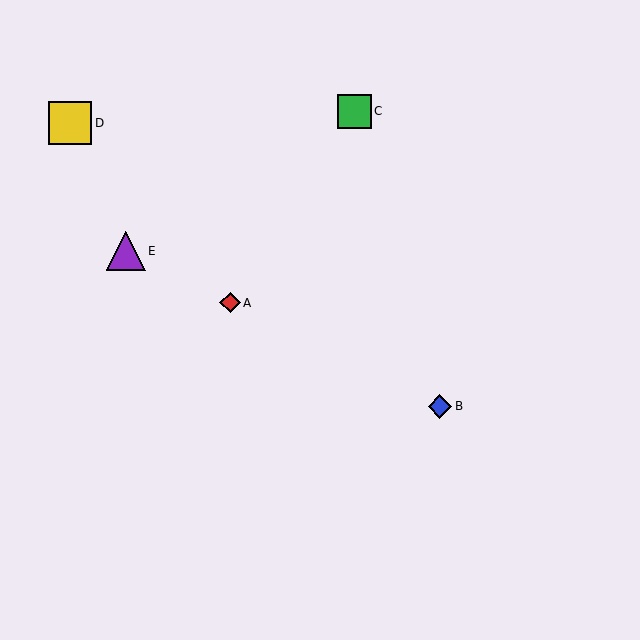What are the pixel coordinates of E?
Object E is at (126, 251).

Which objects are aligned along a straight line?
Objects A, B, E are aligned along a straight line.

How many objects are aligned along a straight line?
3 objects (A, B, E) are aligned along a straight line.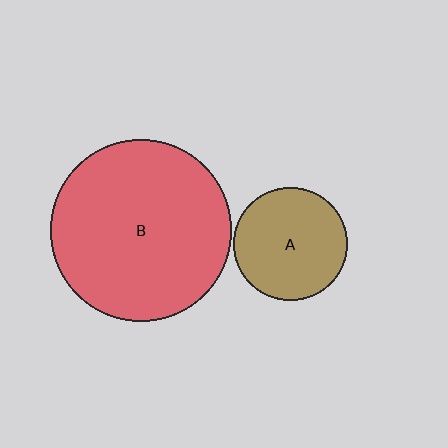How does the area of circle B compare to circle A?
Approximately 2.5 times.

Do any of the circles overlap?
No, none of the circles overlap.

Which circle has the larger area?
Circle B (red).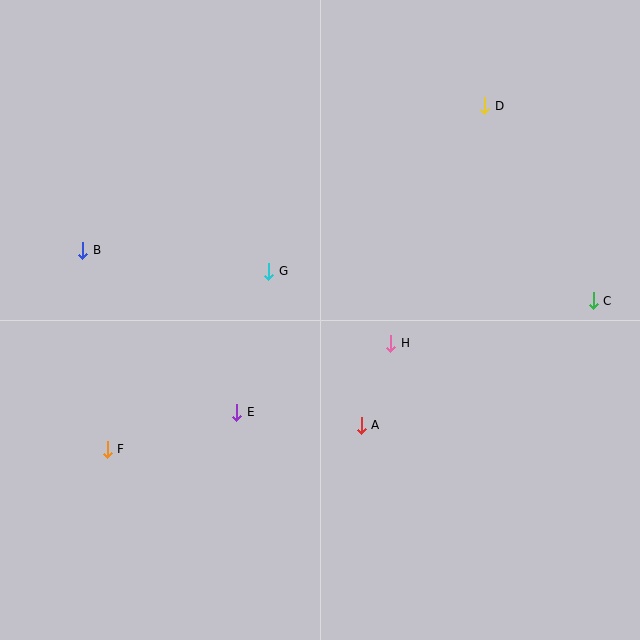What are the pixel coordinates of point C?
Point C is at (593, 301).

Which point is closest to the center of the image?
Point G at (269, 271) is closest to the center.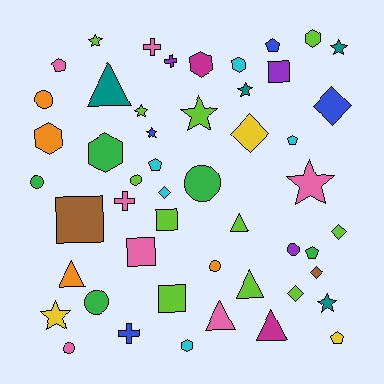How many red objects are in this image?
There are no red objects.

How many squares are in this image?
There are 5 squares.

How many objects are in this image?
There are 50 objects.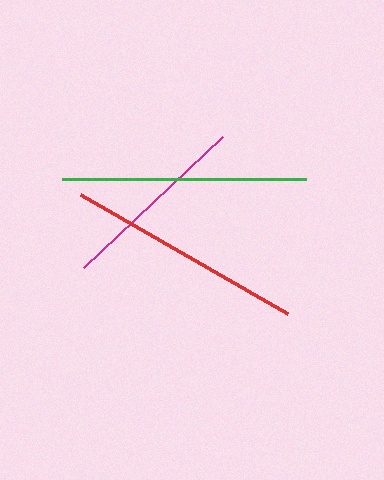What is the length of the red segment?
The red segment is approximately 239 pixels long.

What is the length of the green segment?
The green segment is approximately 244 pixels long.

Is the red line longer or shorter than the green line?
The green line is longer than the red line.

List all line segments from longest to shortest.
From longest to shortest: green, red, magenta.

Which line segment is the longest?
The green line is the longest at approximately 244 pixels.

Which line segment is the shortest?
The magenta line is the shortest at approximately 191 pixels.